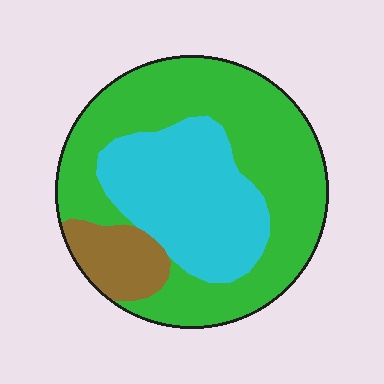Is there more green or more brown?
Green.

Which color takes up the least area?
Brown, at roughly 10%.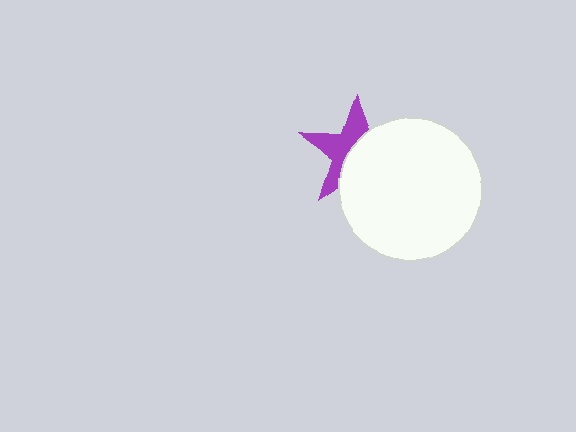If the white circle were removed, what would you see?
You would see the complete purple star.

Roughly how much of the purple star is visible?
About half of it is visible (roughly 47%).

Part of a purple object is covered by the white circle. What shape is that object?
It is a star.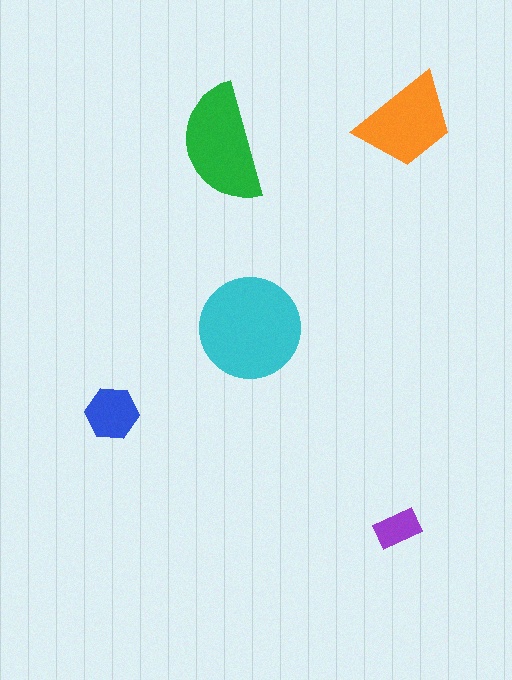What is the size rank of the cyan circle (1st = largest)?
1st.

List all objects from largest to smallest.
The cyan circle, the green semicircle, the orange trapezoid, the blue hexagon, the purple rectangle.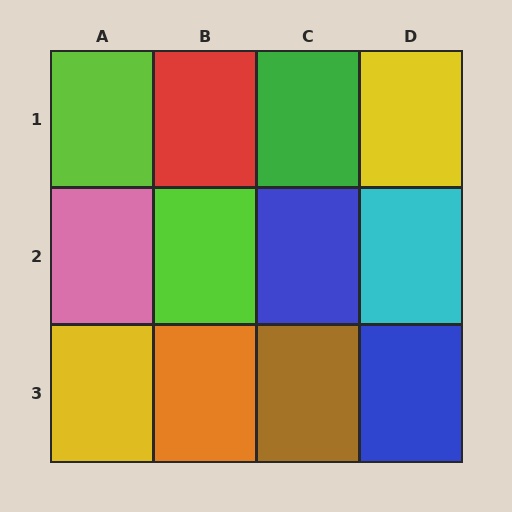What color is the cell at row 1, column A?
Lime.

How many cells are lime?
2 cells are lime.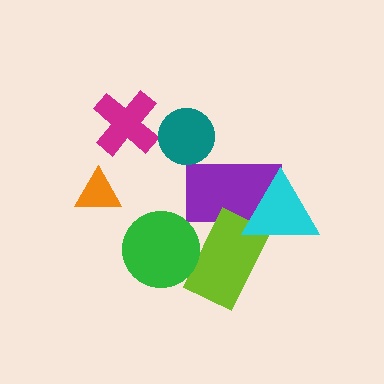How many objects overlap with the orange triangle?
0 objects overlap with the orange triangle.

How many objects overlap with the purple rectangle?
2 objects overlap with the purple rectangle.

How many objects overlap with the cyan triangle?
2 objects overlap with the cyan triangle.